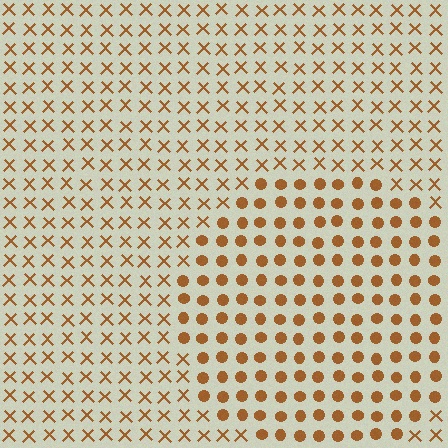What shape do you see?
I see a circle.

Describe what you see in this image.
The image is filled with small brown elements arranged in a uniform grid. A circle-shaped region contains circles, while the surrounding area contains X marks. The boundary is defined purely by the change in element shape.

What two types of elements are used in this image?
The image uses circles inside the circle region and X marks outside it.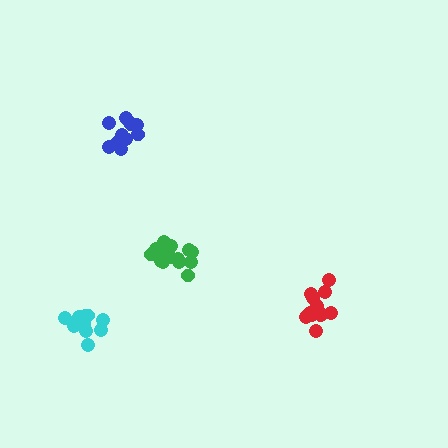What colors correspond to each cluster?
The clusters are colored: green, red, cyan, blue.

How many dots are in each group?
Group 1: 15 dots, Group 2: 15 dots, Group 3: 11 dots, Group 4: 12 dots (53 total).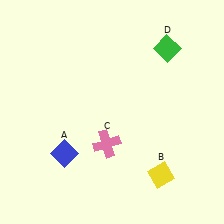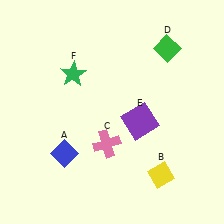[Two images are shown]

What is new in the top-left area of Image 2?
A green star (F) was added in the top-left area of Image 2.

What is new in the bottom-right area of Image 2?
A purple square (E) was added in the bottom-right area of Image 2.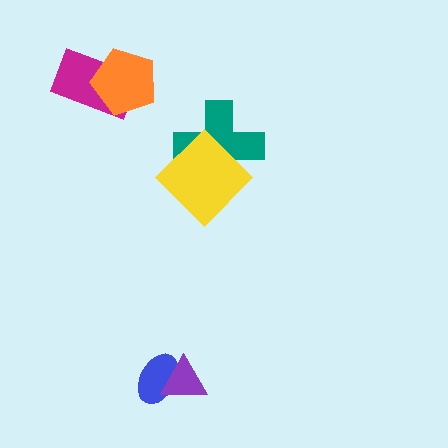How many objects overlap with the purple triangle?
1 object overlaps with the purple triangle.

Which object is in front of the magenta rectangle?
The orange pentagon is in front of the magenta rectangle.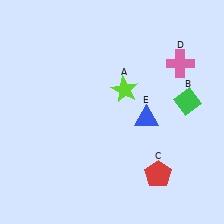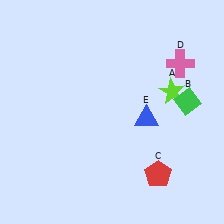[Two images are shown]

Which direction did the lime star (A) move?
The lime star (A) moved right.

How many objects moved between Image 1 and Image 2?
1 object moved between the two images.